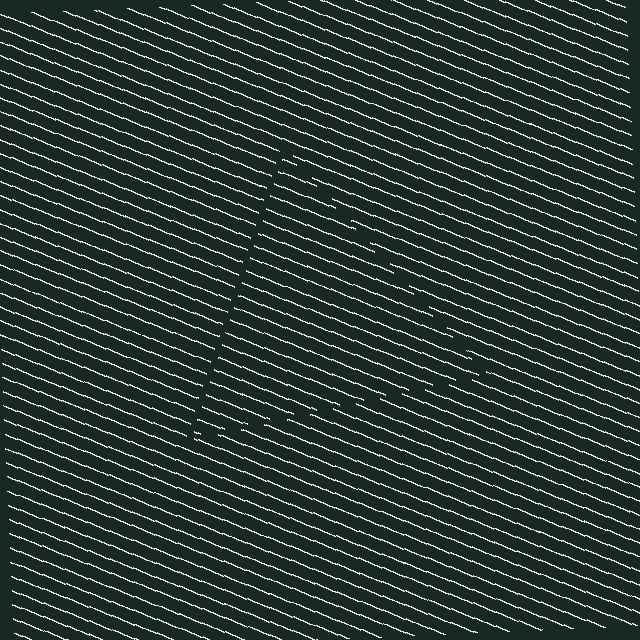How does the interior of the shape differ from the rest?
The interior of the shape contains the same grating, shifted by half a period — the contour is defined by the phase discontinuity where line-ends from the inner and outer gratings abut.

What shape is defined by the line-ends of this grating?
An illusory triangle. The interior of the shape contains the same grating, shifted by half a period — the contour is defined by the phase discontinuity where line-ends from the inner and outer gratings abut.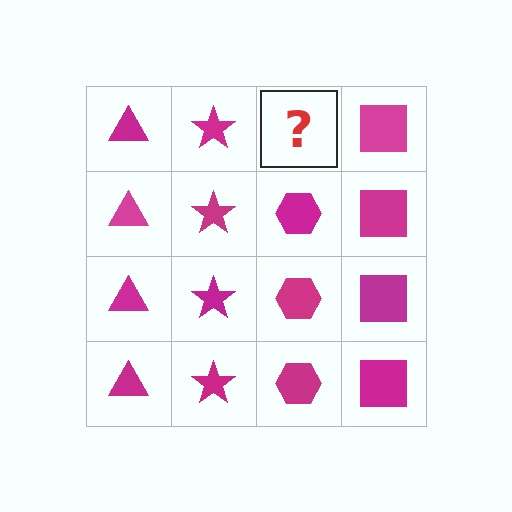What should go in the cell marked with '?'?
The missing cell should contain a magenta hexagon.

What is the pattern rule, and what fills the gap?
The rule is that each column has a consistent shape. The gap should be filled with a magenta hexagon.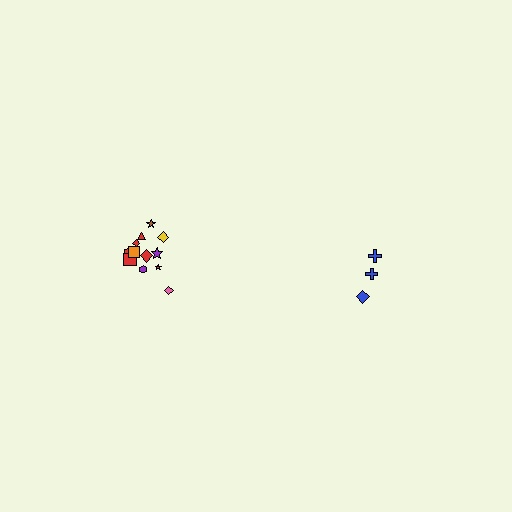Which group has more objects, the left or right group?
The left group.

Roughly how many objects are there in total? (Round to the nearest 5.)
Roughly 15 objects in total.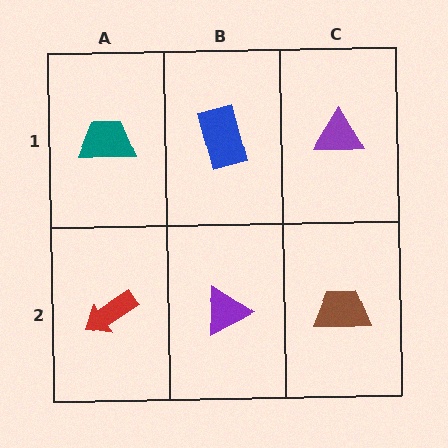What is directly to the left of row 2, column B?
A red arrow.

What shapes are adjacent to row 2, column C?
A purple triangle (row 1, column C), a purple triangle (row 2, column B).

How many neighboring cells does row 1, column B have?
3.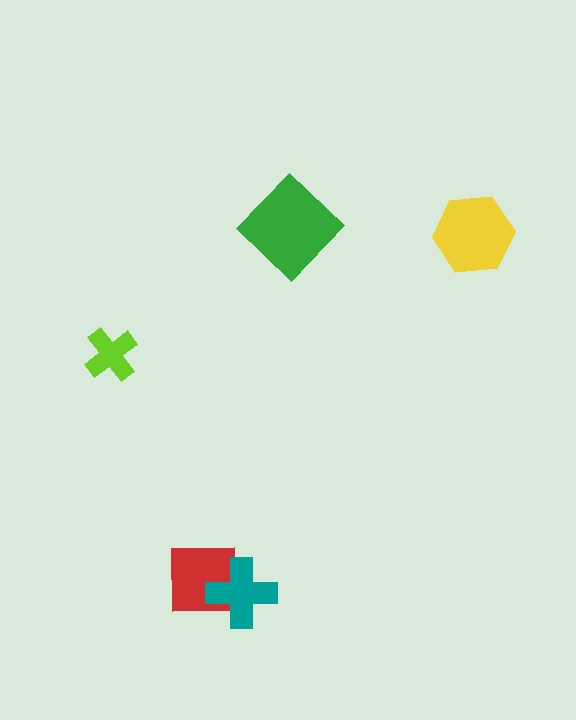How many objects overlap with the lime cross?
0 objects overlap with the lime cross.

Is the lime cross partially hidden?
No, no other shape covers it.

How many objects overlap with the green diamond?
0 objects overlap with the green diamond.